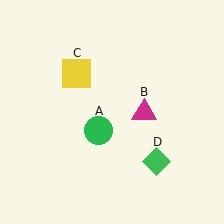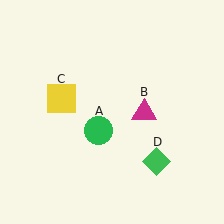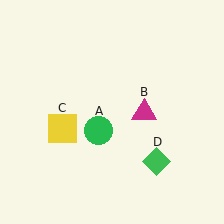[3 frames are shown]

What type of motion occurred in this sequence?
The yellow square (object C) rotated counterclockwise around the center of the scene.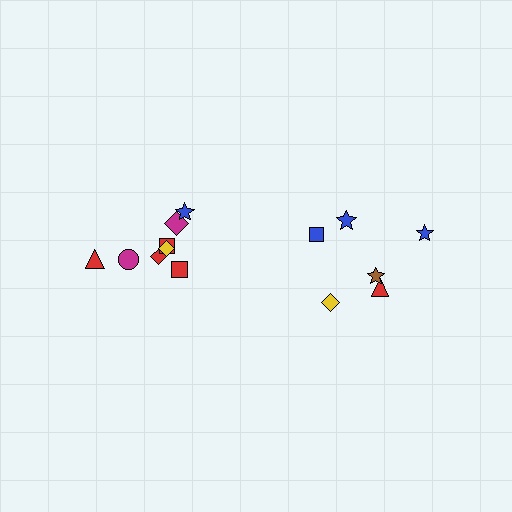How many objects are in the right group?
There are 6 objects.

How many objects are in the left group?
There are 8 objects.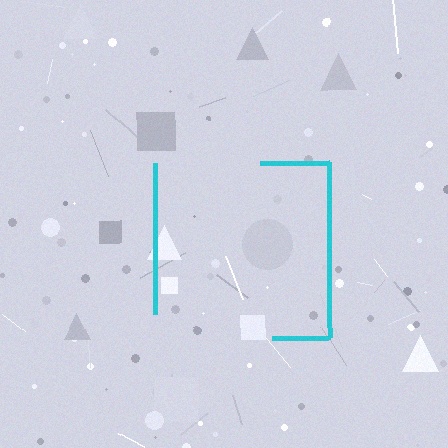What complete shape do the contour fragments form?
The contour fragments form a square.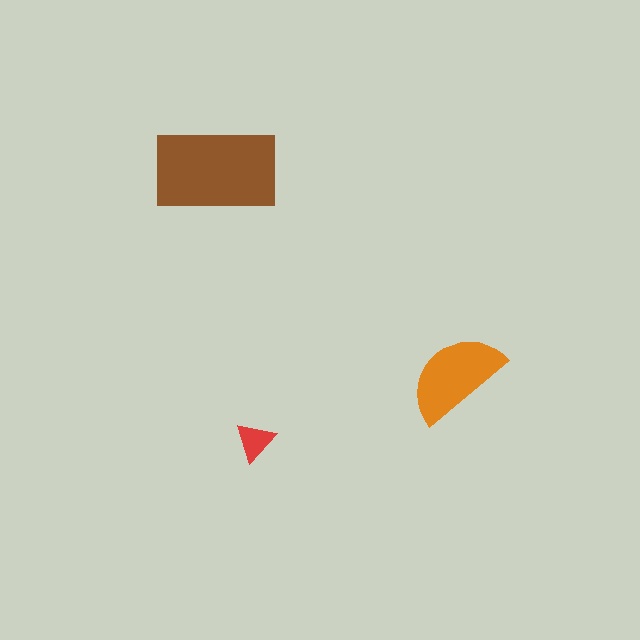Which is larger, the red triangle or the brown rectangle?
The brown rectangle.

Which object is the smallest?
The red triangle.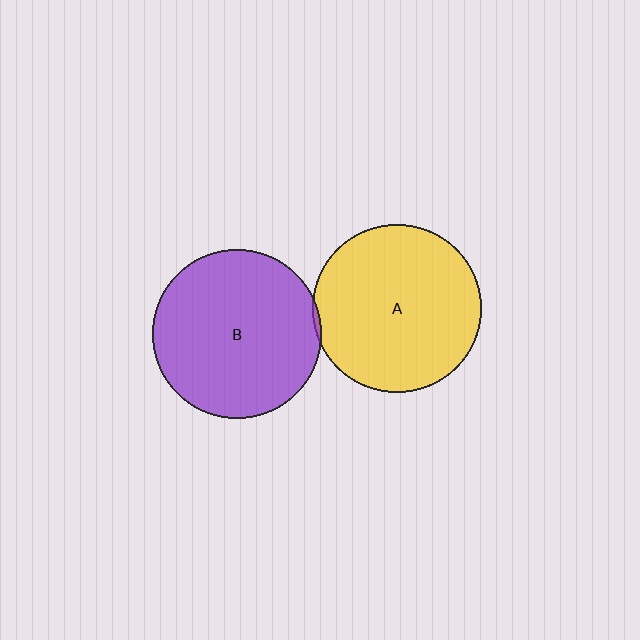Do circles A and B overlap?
Yes.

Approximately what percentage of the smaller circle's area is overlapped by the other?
Approximately 5%.